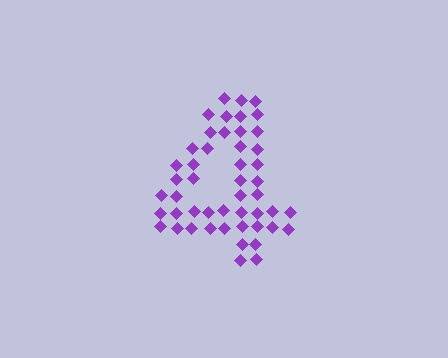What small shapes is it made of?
It is made of small diamonds.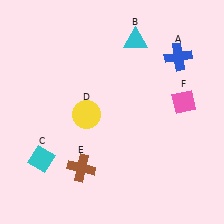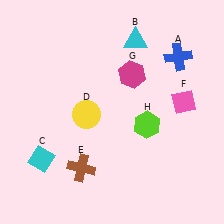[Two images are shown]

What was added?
A magenta hexagon (G), a lime hexagon (H) were added in Image 2.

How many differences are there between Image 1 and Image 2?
There are 2 differences between the two images.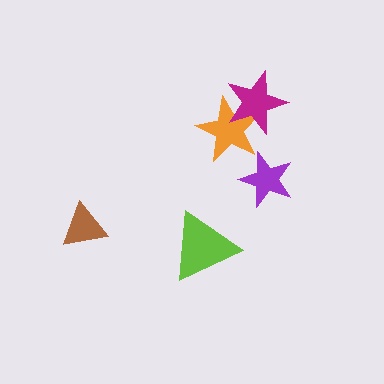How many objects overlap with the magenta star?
1 object overlaps with the magenta star.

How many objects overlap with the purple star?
0 objects overlap with the purple star.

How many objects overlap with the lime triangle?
0 objects overlap with the lime triangle.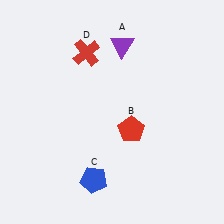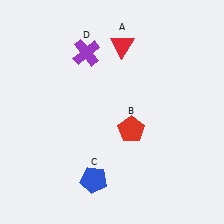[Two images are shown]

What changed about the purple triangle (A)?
In Image 1, A is purple. In Image 2, it changed to red.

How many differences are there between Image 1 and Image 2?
There are 2 differences between the two images.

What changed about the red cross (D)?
In Image 1, D is red. In Image 2, it changed to purple.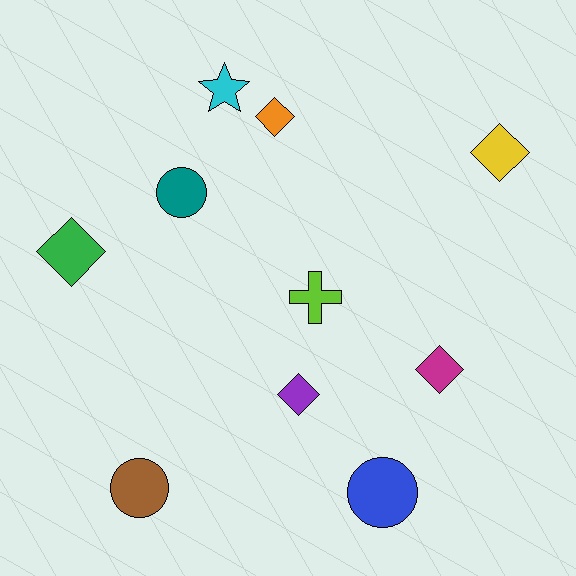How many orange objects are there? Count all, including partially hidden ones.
There is 1 orange object.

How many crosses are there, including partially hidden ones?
There is 1 cross.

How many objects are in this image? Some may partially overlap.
There are 10 objects.